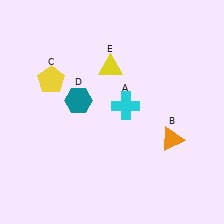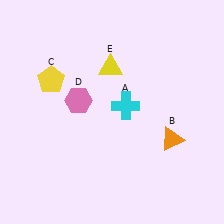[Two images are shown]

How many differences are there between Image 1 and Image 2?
There is 1 difference between the two images.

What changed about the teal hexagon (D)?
In Image 1, D is teal. In Image 2, it changed to pink.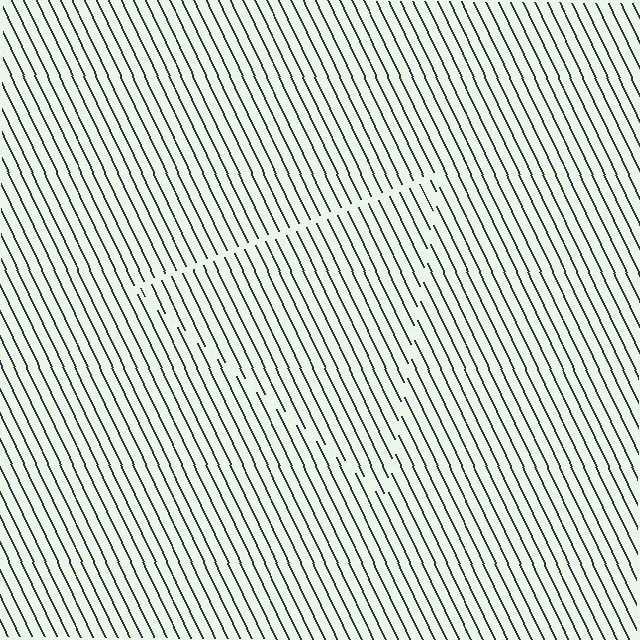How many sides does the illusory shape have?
3 sides — the line-ends trace a triangle.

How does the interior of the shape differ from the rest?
The interior of the shape contains the same grating, shifted by half a period — the contour is defined by the phase discontinuity where line-ends from the inner and outer gratings abut.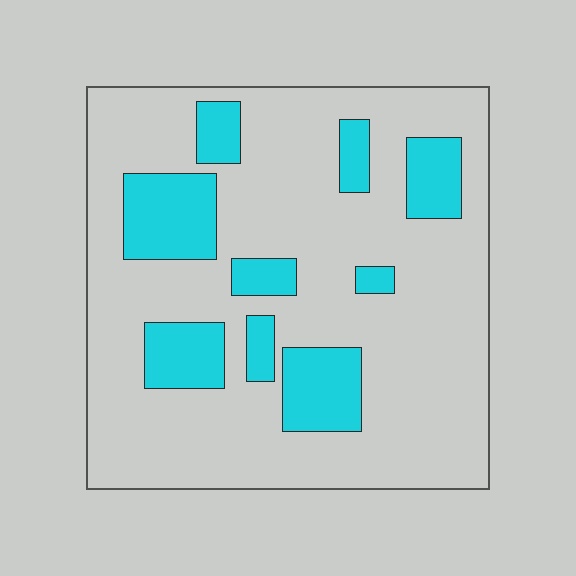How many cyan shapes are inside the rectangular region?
9.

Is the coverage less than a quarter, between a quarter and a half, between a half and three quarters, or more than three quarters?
Less than a quarter.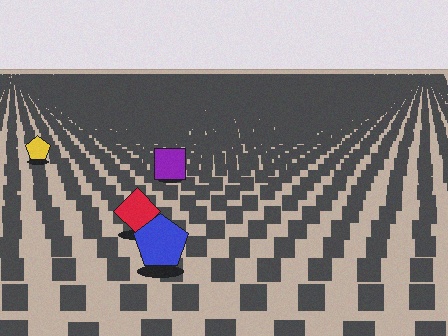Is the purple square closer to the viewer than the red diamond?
No. The red diamond is closer — you can tell from the texture gradient: the ground texture is coarser near it.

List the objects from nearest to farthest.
From nearest to farthest: the blue pentagon, the red diamond, the purple square, the yellow pentagon.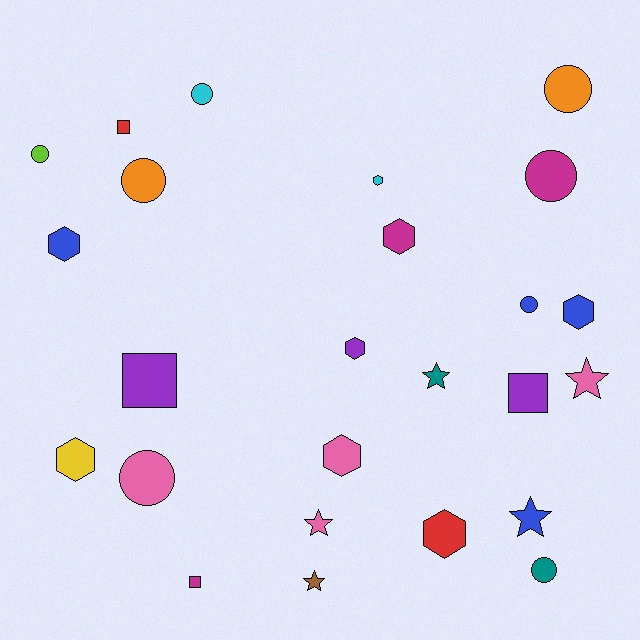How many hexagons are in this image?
There are 8 hexagons.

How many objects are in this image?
There are 25 objects.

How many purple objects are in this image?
There are 3 purple objects.